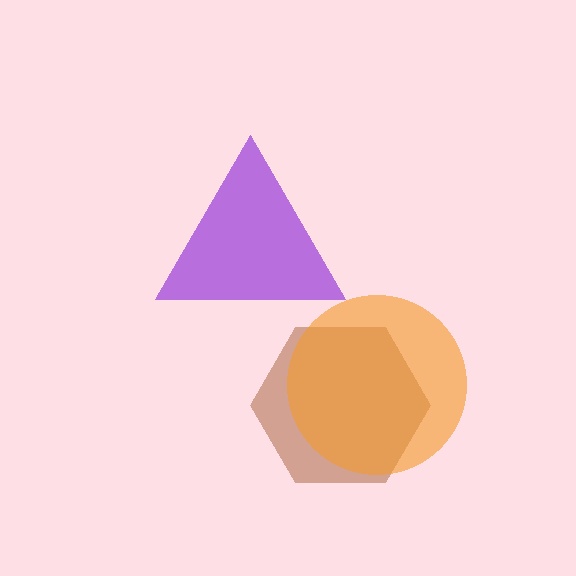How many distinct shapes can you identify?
There are 3 distinct shapes: a purple triangle, a brown hexagon, an orange circle.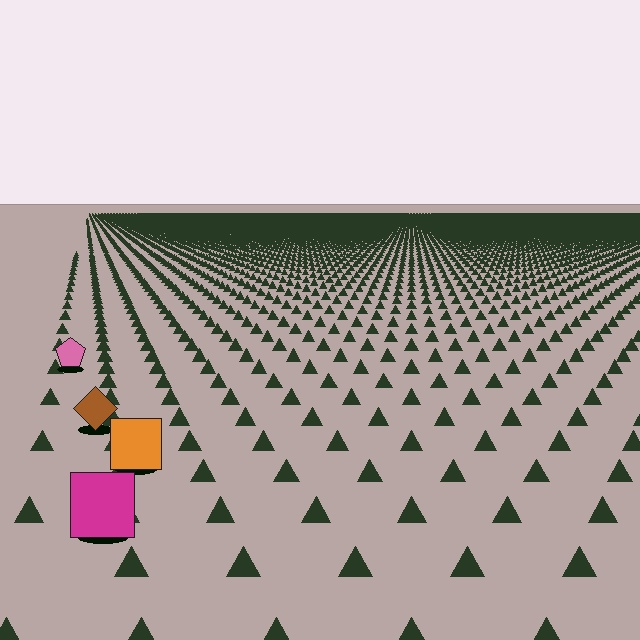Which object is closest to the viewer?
The magenta square is closest. The texture marks near it are larger and more spread out.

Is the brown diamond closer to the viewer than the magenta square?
No. The magenta square is closer — you can tell from the texture gradient: the ground texture is coarser near it.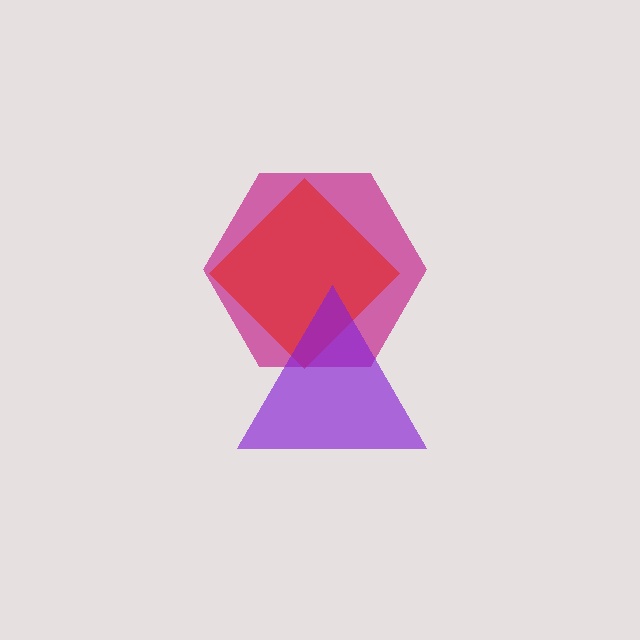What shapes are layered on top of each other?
The layered shapes are: a magenta hexagon, a red diamond, a purple triangle.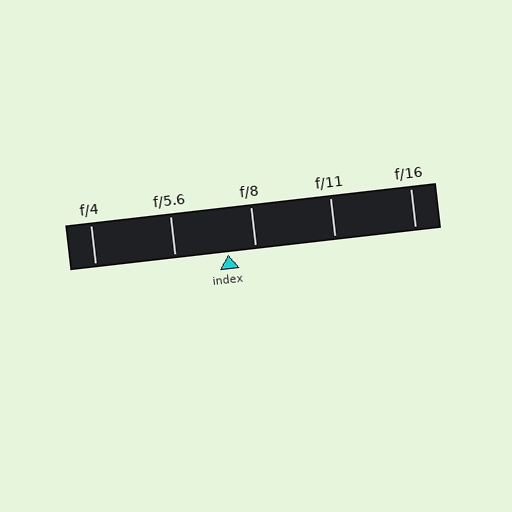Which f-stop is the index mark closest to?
The index mark is closest to f/8.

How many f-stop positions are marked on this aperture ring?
There are 5 f-stop positions marked.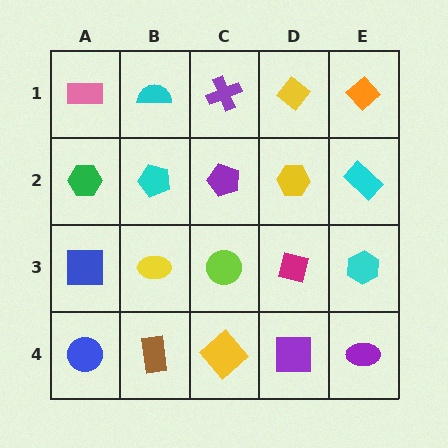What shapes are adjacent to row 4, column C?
A lime circle (row 3, column C), a brown rectangle (row 4, column B), a purple square (row 4, column D).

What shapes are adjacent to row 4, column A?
A blue square (row 3, column A), a brown rectangle (row 4, column B).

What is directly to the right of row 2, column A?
A cyan pentagon.